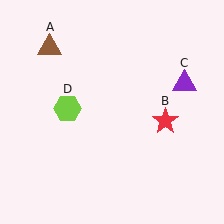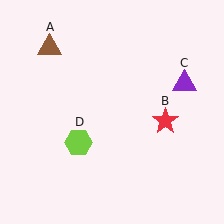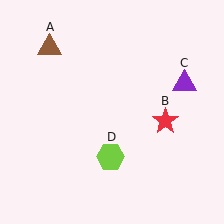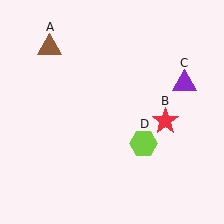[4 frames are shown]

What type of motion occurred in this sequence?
The lime hexagon (object D) rotated counterclockwise around the center of the scene.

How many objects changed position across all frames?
1 object changed position: lime hexagon (object D).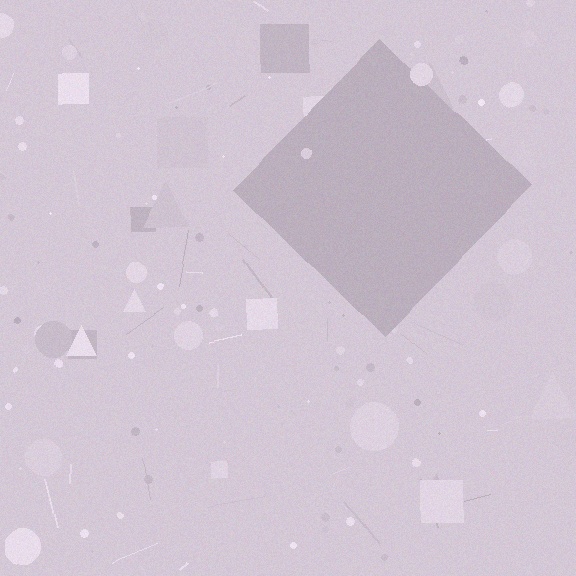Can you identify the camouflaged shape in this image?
The camouflaged shape is a diamond.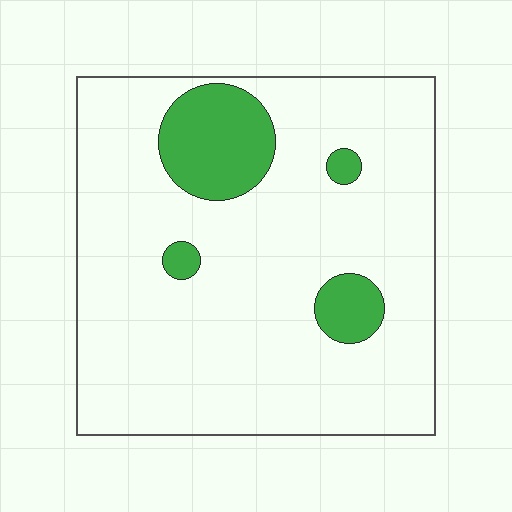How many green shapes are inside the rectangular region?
4.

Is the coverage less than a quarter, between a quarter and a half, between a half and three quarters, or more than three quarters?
Less than a quarter.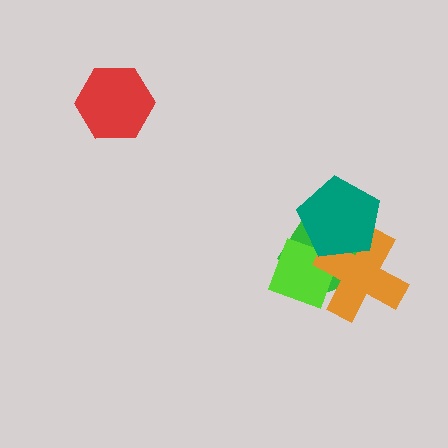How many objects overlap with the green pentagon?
3 objects overlap with the green pentagon.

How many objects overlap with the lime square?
2 objects overlap with the lime square.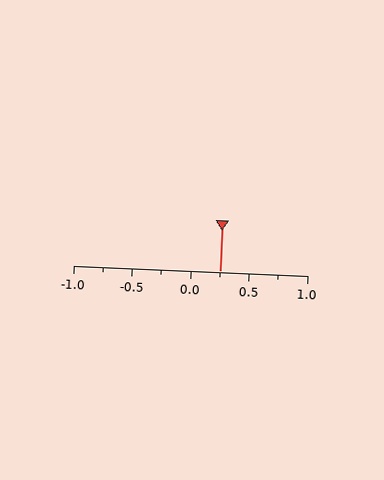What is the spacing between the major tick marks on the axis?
The major ticks are spaced 0.5 apart.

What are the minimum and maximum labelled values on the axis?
The axis runs from -1.0 to 1.0.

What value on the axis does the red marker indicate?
The marker indicates approximately 0.25.